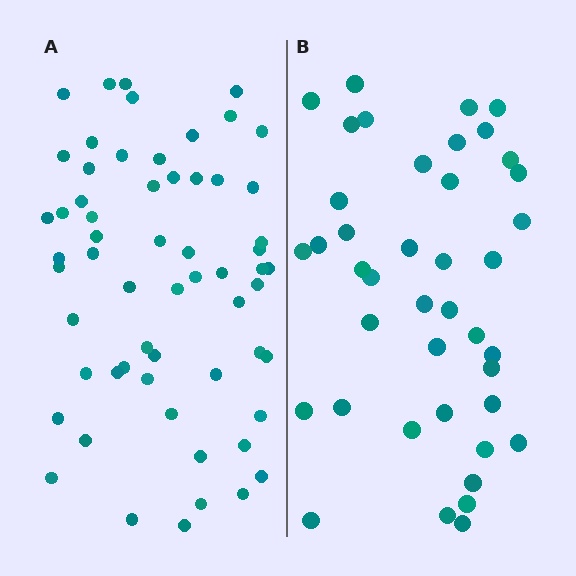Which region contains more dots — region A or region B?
Region A (the left region) has more dots.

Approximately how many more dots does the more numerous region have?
Region A has approximately 20 more dots than region B.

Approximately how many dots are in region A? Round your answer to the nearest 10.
About 60 dots.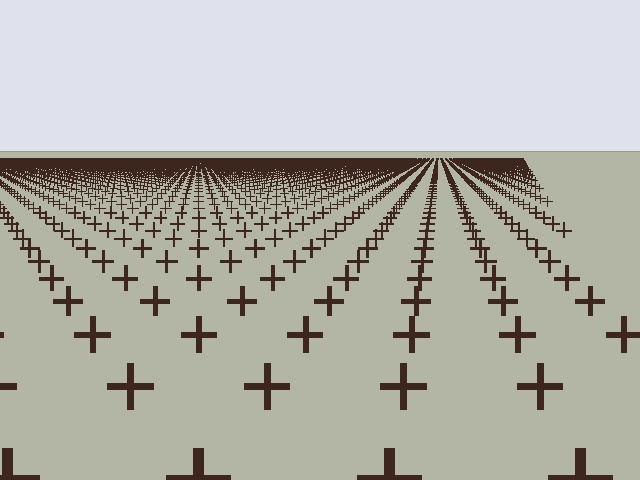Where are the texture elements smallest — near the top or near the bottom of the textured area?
Near the top.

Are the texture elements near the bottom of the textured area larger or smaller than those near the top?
Larger. Near the bottom, elements are closer to the viewer and appear at a bigger on-screen size.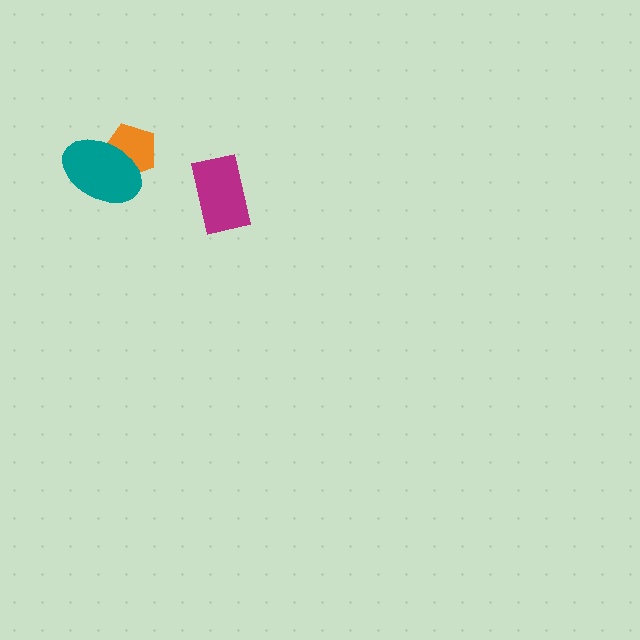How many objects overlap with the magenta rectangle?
0 objects overlap with the magenta rectangle.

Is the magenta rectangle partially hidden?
No, no other shape covers it.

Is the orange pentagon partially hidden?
Yes, it is partially covered by another shape.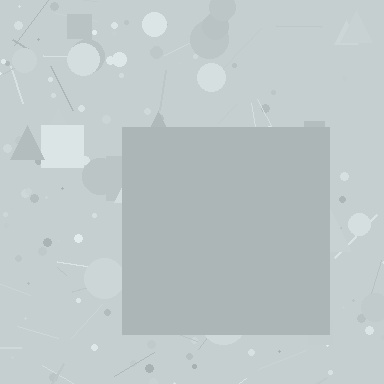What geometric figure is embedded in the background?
A square is embedded in the background.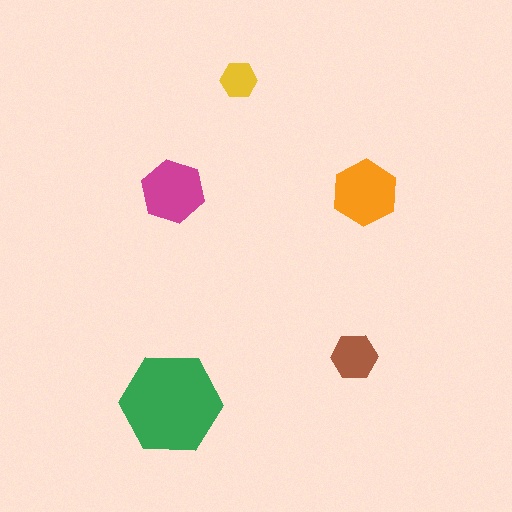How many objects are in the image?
There are 5 objects in the image.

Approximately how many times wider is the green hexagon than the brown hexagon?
About 2 times wider.